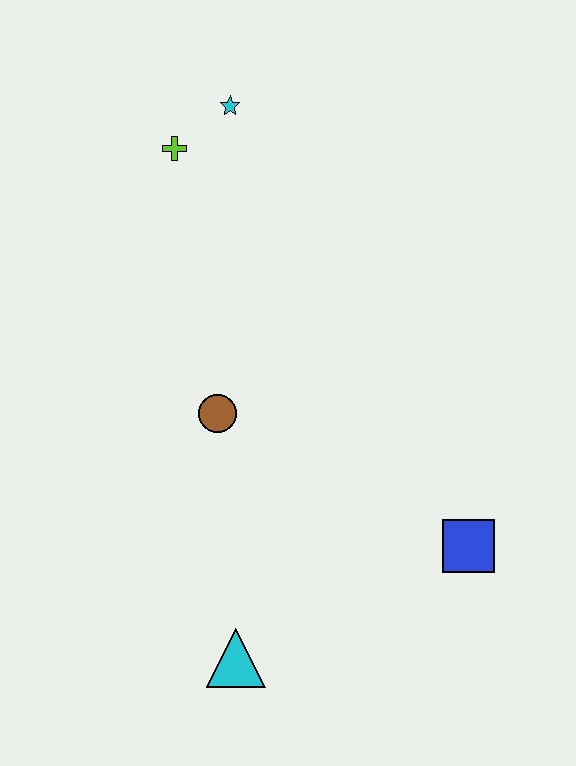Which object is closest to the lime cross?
The cyan star is closest to the lime cross.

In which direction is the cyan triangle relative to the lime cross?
The cyan triangle is below the lime cross.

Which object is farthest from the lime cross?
The cyan triangle is farthest from the lime cross.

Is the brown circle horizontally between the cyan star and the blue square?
No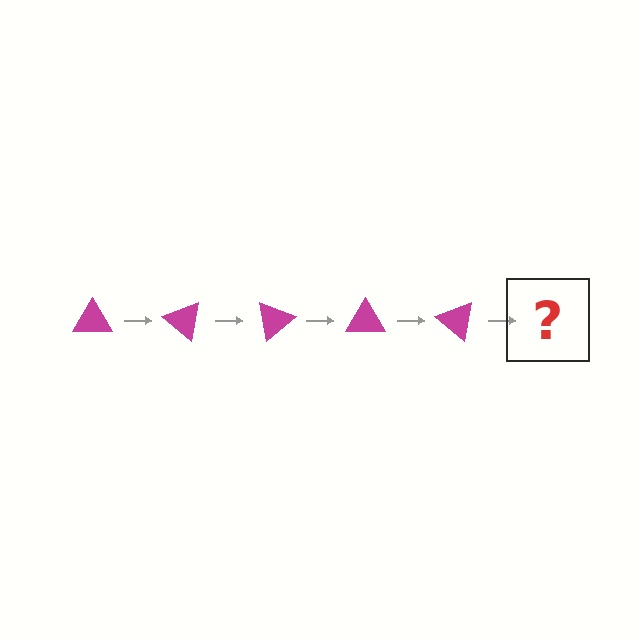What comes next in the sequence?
The next element should be a magenta triangle rotated 200 degrees.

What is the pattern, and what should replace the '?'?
The pattern is that the triangle rotates 40 degrees each step. The '?' should be a magenta triangle rotated 200 degrees.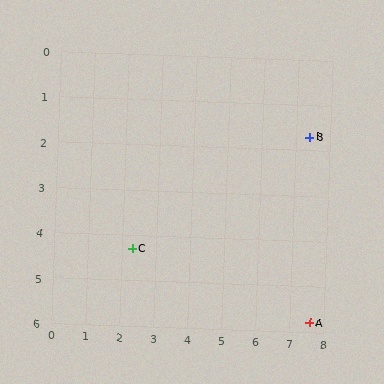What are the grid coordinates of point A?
Point A is at approximately (7.6, 5.8).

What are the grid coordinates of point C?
Point C is at approximately (2.3, 4.3).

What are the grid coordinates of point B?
Point B is at approximately (7.4, 1.7).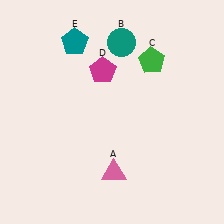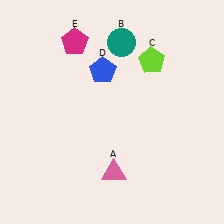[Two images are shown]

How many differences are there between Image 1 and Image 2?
There are 3 differences between the two images.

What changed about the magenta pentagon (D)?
In Image 1, D is magenta. In Image 2, it changed to blue.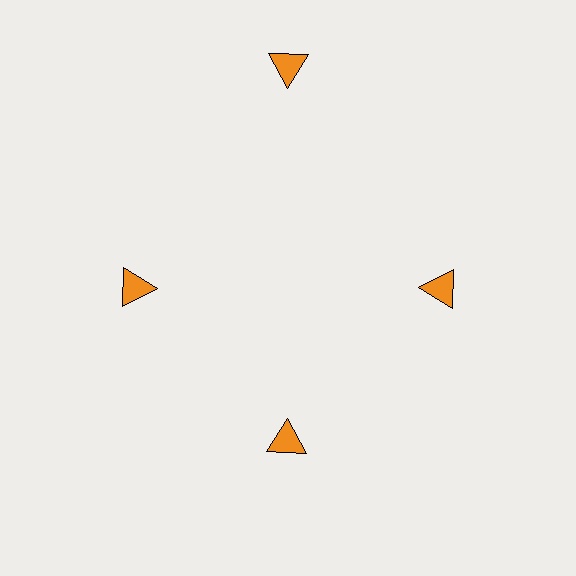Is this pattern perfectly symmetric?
No. The 4 orange triangles are arranged in a ring, but one element near the 12 o'clock position is pushed outward from the center, breaking the 4-fold rotational symmetry.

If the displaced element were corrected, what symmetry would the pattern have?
It would have 4-fold rotational symmetry — the pattern would map onto itself every 90 degrees.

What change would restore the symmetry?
The symmetry would be restored by moving it inward, back onto the ring so that all 4 triangles sit at equal angles and equal distance from the center.